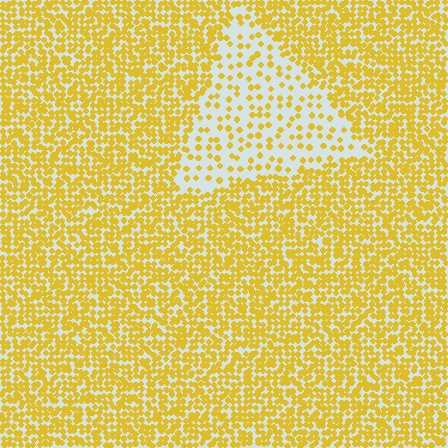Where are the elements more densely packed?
The elements are more densely packed outside the triangle boundary.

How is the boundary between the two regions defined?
The boundary is defined by a change in element density (approximately 2.8x ratio). All elements are the same color, size, and shape.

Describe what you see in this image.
The image contains small yellow elements arranged at two different densities. A triangle-shaped region is visible where the elements are less densely packed than the surrounding area.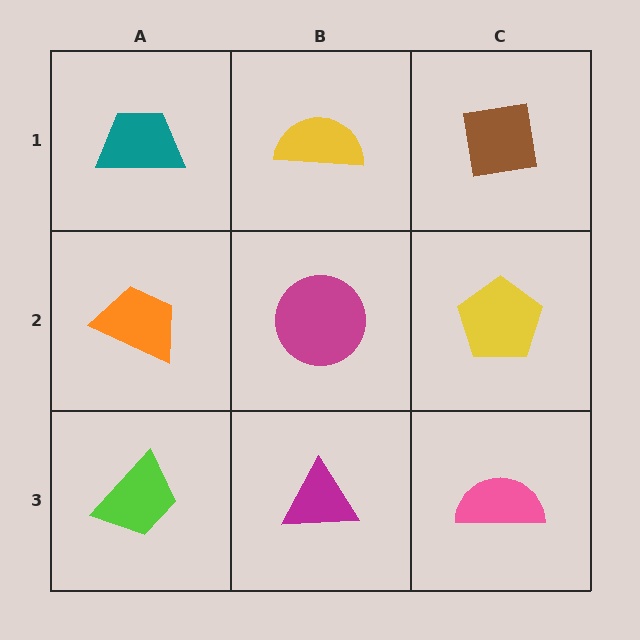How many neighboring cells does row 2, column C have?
3.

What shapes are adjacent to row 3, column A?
An orange trapezoid (row 2, column A), a magenta triangle (row 3, column B).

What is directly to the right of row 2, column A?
A magenta circle.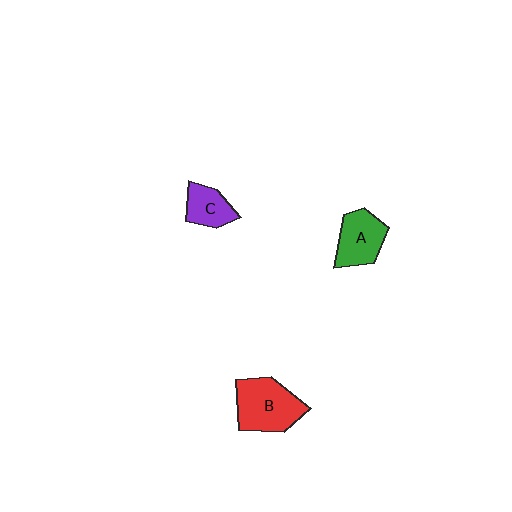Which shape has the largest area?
Shape B (red).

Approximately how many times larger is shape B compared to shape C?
Approximately 1.9 times.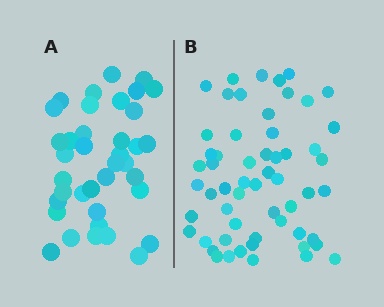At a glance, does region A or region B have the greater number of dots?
Region B (the right region) has more dots.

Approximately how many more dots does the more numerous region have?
Region B has approximately 20 more dots than region A.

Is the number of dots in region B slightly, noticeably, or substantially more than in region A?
Region B has substantially more. The ratio is roughly 1.5 to 1.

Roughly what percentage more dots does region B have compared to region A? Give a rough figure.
About 50% more.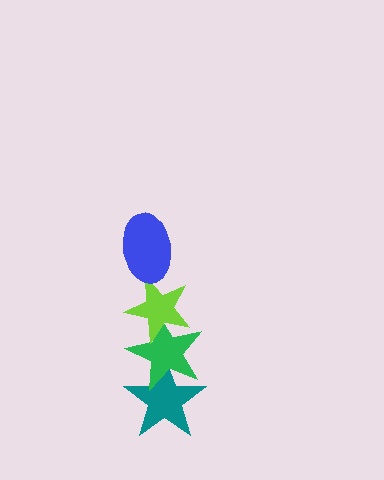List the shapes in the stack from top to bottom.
From top to bottom: the blue ellipse, the lime star, the green star, the teal star.